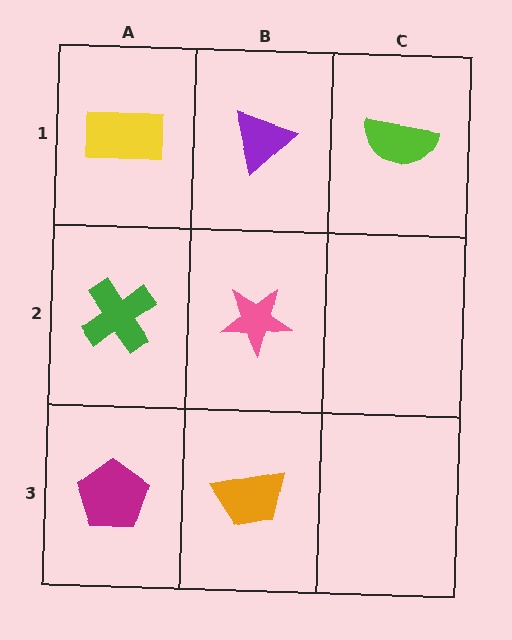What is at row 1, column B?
A purple triangle.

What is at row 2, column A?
A green cross.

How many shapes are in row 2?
2 shapes.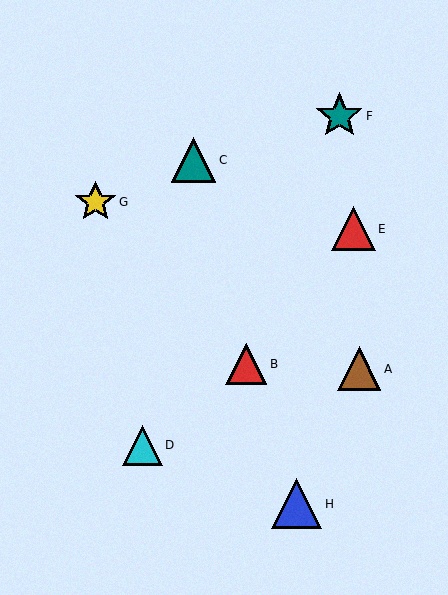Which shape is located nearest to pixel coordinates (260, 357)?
The red triangle (labeled B) at (246, 364) is nearest to that location.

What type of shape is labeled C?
Shape C is a teal triangle.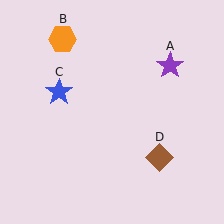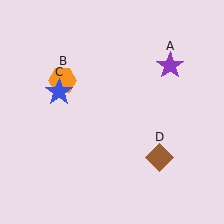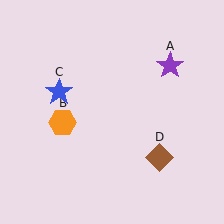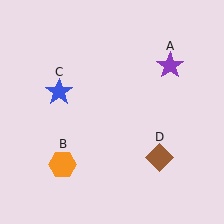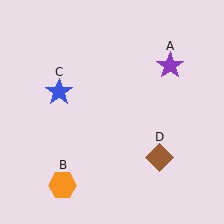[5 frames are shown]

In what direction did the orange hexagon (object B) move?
The orange hexagon (object B) moved down.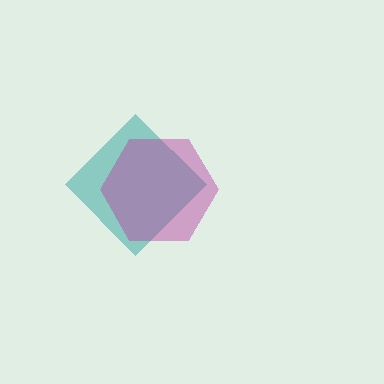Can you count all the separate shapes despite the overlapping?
Yes, there are 2 separate shapes.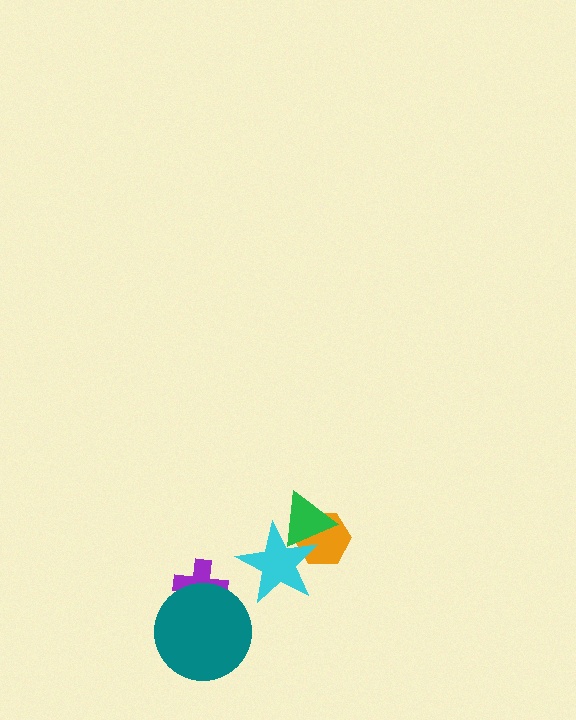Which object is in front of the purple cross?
The teal circle is in front of the purple cross.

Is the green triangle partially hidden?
Yes, it is partially covered by another shape.